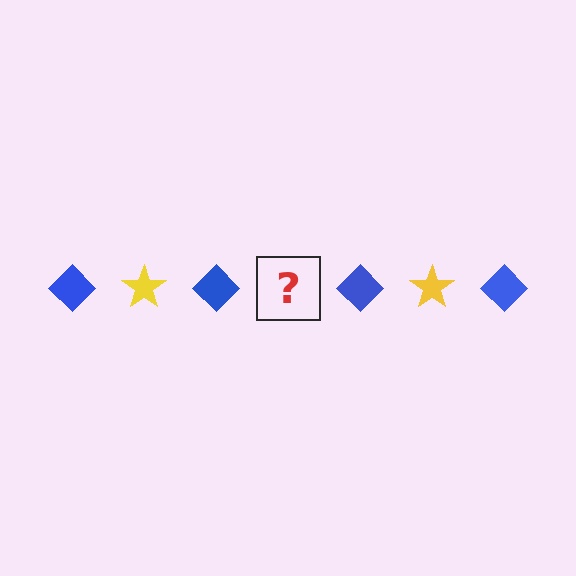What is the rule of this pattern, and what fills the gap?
The rule is that the pattern alternates between blue diamond and yellow star. The gap should be filled with a yellow star.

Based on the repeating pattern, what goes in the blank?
The blank should be a yellow star.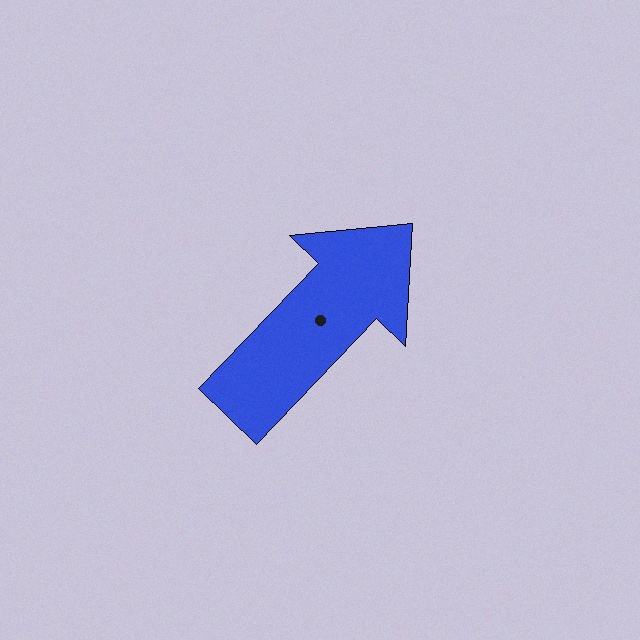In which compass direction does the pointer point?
Northeast.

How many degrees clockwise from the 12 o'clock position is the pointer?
Approximately 44 degrees.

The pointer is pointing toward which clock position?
Roughly 1 o'clock.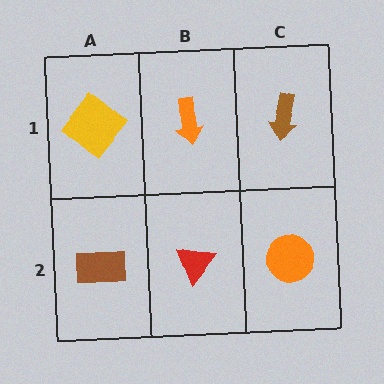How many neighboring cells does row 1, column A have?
2.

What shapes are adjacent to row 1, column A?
A brown rectangle (row 2, column A), an orange arrow (row 1, column B).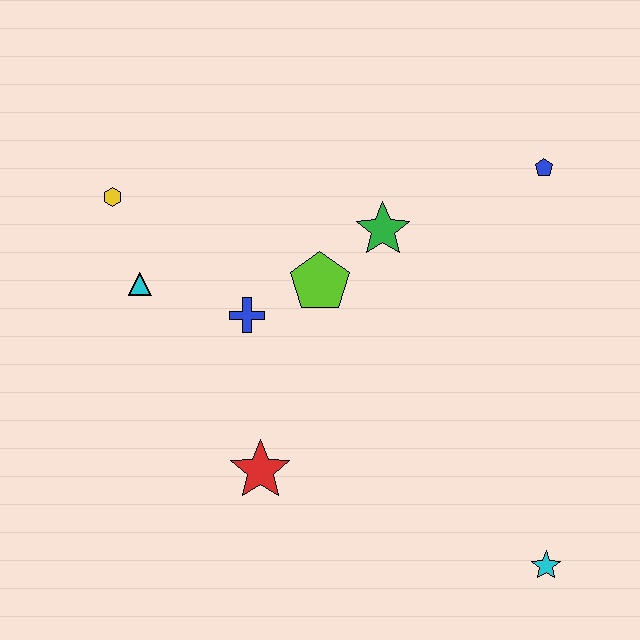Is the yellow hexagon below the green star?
No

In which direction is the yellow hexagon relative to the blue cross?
The yellow hexagon is to the left of the blue cross.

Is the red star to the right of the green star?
No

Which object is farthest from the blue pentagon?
The yellow hexagon is farthest from the blue pentagon.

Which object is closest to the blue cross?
The lime pentagon is closest to the blue cross.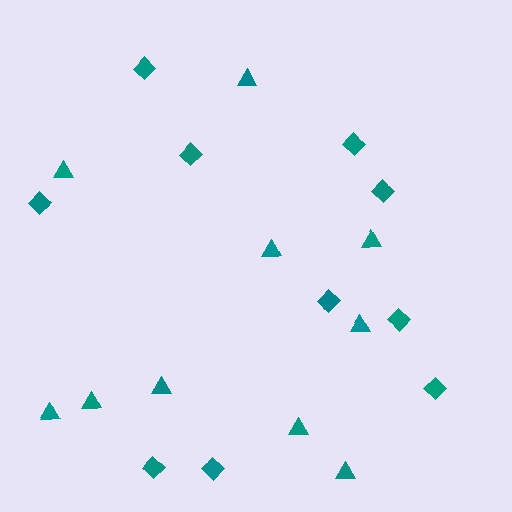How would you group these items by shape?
There are 2 groups: one group of diamonds (10) and one group of triangles (10).